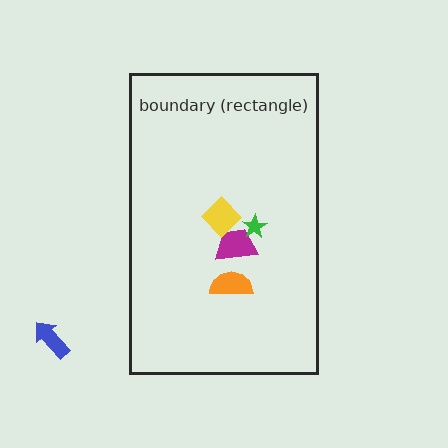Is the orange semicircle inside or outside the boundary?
Inside.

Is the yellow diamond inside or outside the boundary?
Inside.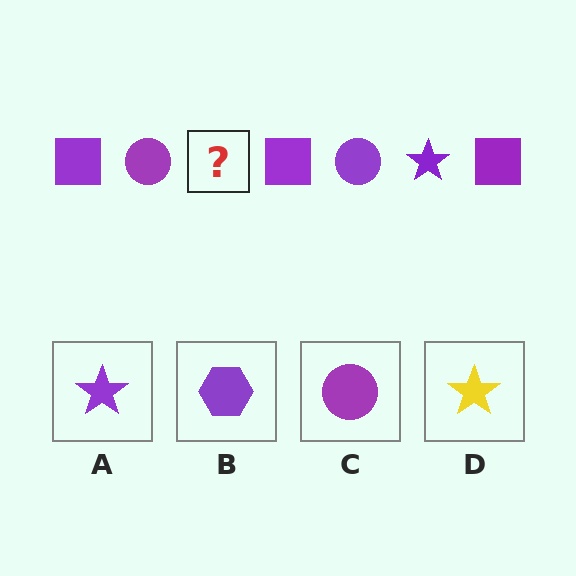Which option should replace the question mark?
Option A.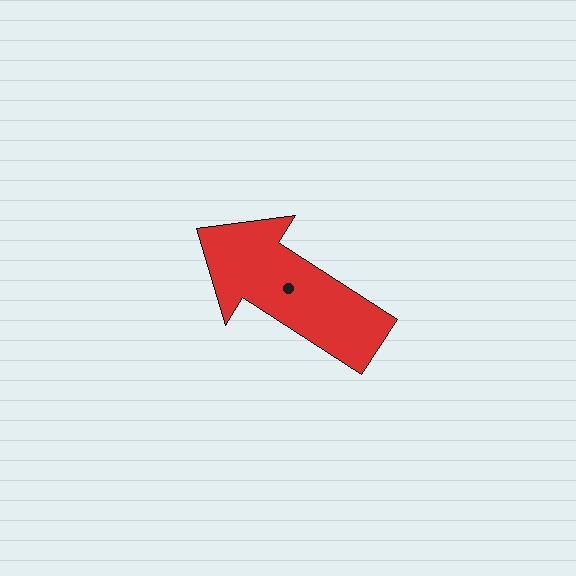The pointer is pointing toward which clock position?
Roughly 10 o'clock.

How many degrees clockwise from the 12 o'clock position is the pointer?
Approximately 303 degrees.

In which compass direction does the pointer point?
Northwest.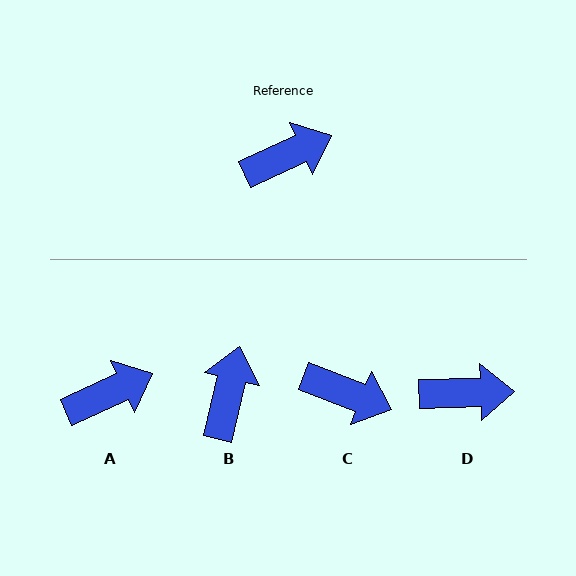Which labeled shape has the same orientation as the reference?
A.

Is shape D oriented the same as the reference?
No, it is off by about 22 degrees.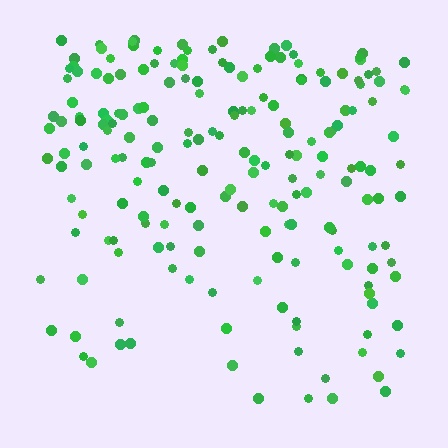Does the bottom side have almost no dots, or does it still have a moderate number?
Still a moderate number, just noticeably fewer than the top.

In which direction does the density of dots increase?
From bottom to top, with the top side densest.